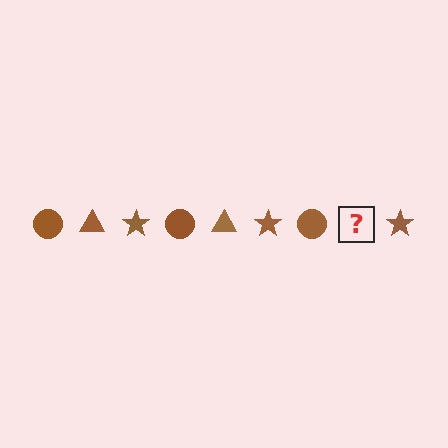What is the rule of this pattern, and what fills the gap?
The rule is that the pattern cycles through circle, triangle, star shapes in brown. The gap should be filled with a brown triangle.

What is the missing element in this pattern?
The missing element is a brown triangle.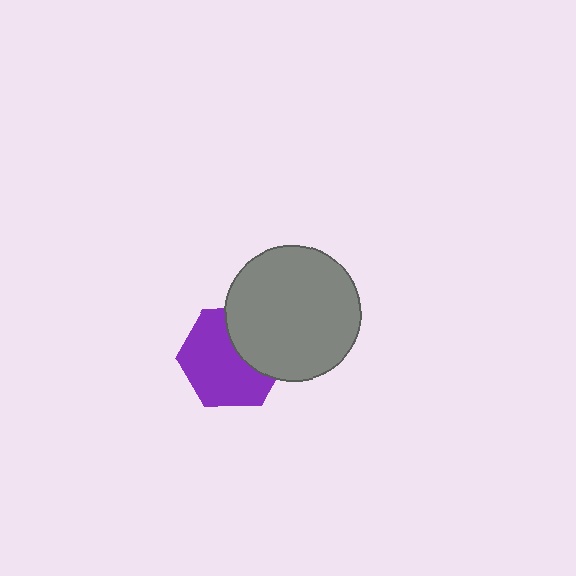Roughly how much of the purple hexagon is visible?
Most of it is visible (roughly 65%).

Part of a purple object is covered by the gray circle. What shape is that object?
It is a hexagon.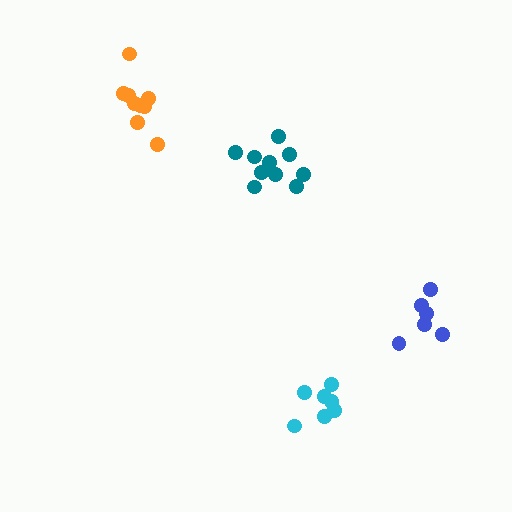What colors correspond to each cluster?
The clusters are colored: orange, teal, cyan, blue.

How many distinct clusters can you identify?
There are 4 distinct clusters.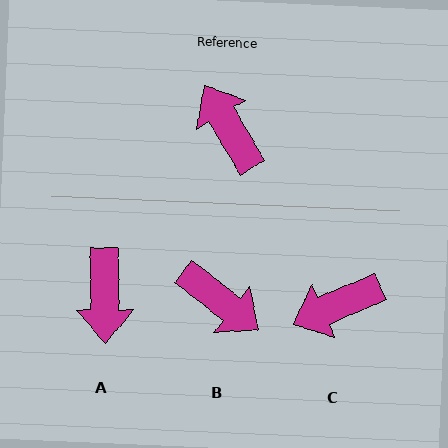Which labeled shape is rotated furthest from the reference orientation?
B, about 159 degrees away.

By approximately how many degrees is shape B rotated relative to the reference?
Approximately 159 degrees clockwise.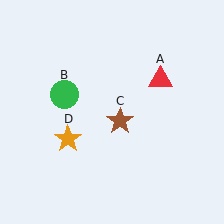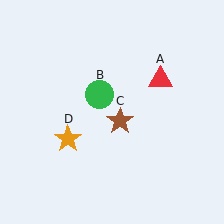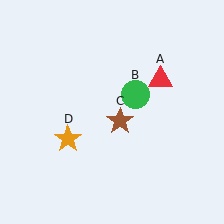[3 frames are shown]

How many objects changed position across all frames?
1 object changed position: green circle (object B).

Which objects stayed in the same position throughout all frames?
Red triangle (object A) and brown star (object C) and orange star (object D) remained stationary.